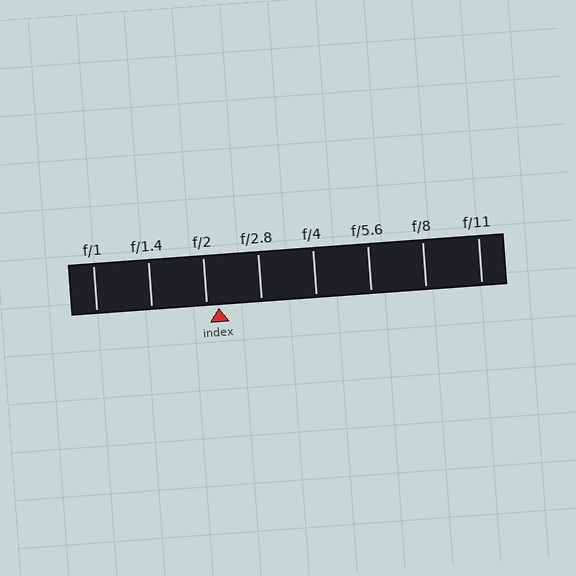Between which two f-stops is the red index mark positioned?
The index mark is between f/2 and f/2.8.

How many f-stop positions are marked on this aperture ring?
There are 8 f-stop positions marked.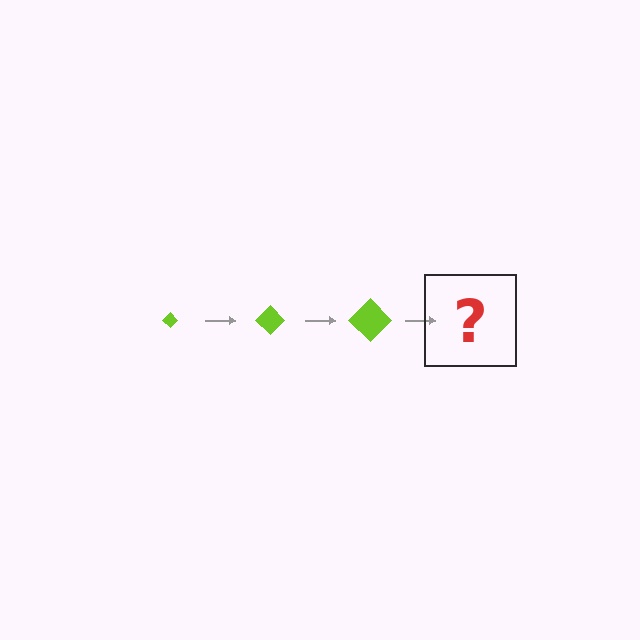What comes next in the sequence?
The next element should be a lime diamond, larger than the previous one.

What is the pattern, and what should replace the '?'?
The pattern is that the diamond gets progressively larger each step. The '?' should be a lime diamond, larger than the previous one.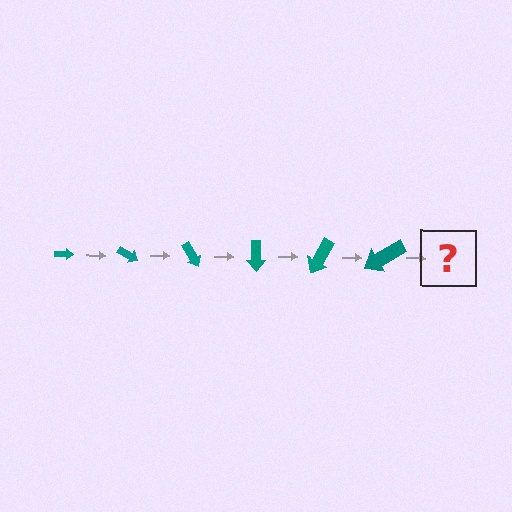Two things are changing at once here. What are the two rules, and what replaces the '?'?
The two rules are that the arrow grows larger each step and it rotates 30 degrees each step. The '?' should be an arrow, larger than the previous one and rotated 180 degrees from the start.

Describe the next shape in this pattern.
It should be an arrow, larger than the previous one and rotated 180 degrees from the start.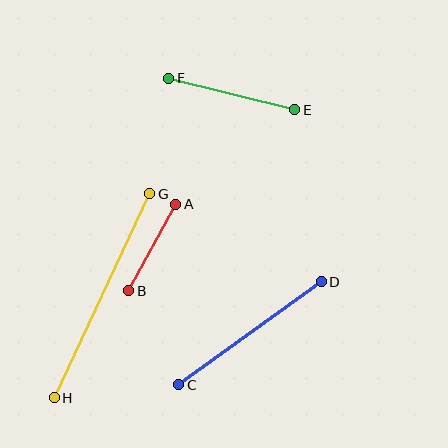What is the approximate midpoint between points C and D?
The midpoint is at approximately (250, 333) pixels.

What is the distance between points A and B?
The distance is approximately 99 pixels.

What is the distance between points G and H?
The distance is approximately 226 pixels.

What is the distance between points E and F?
The distance is approximately 130 pixels.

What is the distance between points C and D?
The distance is approximately 176 pixels.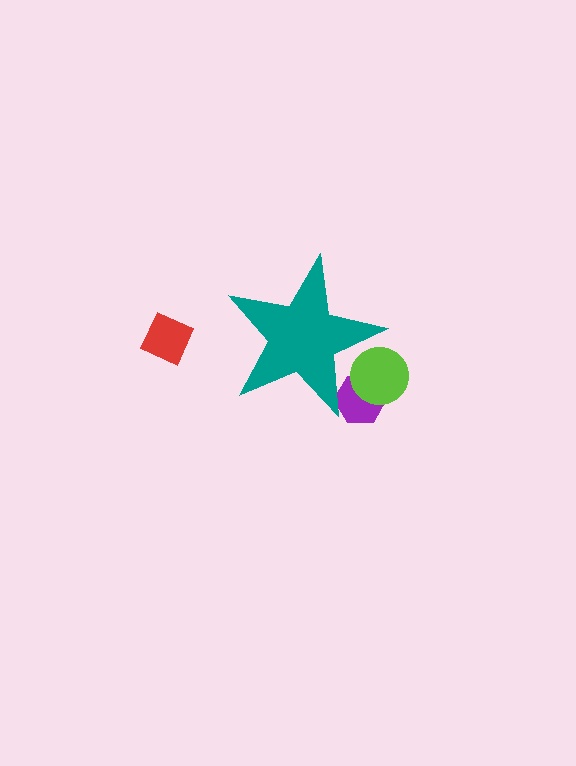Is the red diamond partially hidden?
No, the red diamond is fully visible.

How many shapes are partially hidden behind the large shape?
2 shapes are partially hidden.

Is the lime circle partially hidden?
Yes, the lime circle is partially hidden behind the teal star.